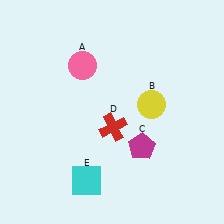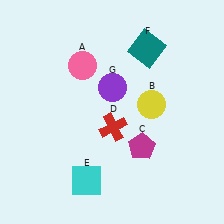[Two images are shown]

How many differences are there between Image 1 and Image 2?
There are 2 differences between the two images.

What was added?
A teal square (F), a purple circle (G) were added in Image 2.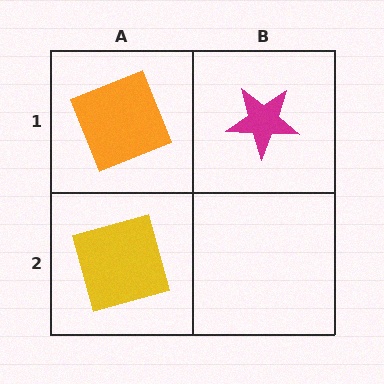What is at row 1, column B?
A magenta star.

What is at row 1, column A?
An orange square.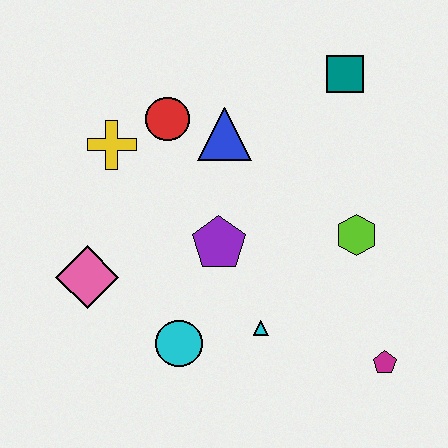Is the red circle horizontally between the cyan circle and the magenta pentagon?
No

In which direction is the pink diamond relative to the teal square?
The pink diamond is to the left of the teal square.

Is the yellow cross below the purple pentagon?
No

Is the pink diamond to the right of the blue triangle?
No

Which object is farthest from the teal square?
The pink diamond is farthest from the teal square.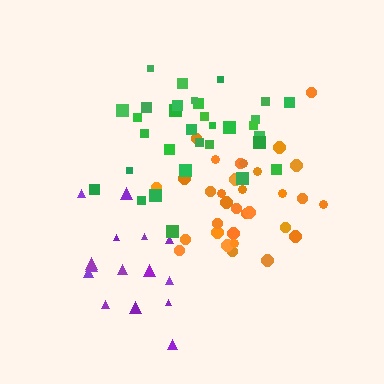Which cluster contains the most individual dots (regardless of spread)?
Orange (33).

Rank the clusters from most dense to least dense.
orange, green, purple.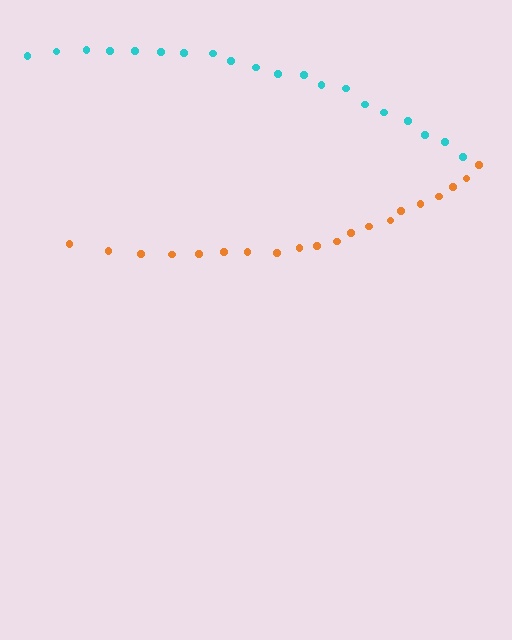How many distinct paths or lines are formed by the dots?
There are 2 distinct paths.